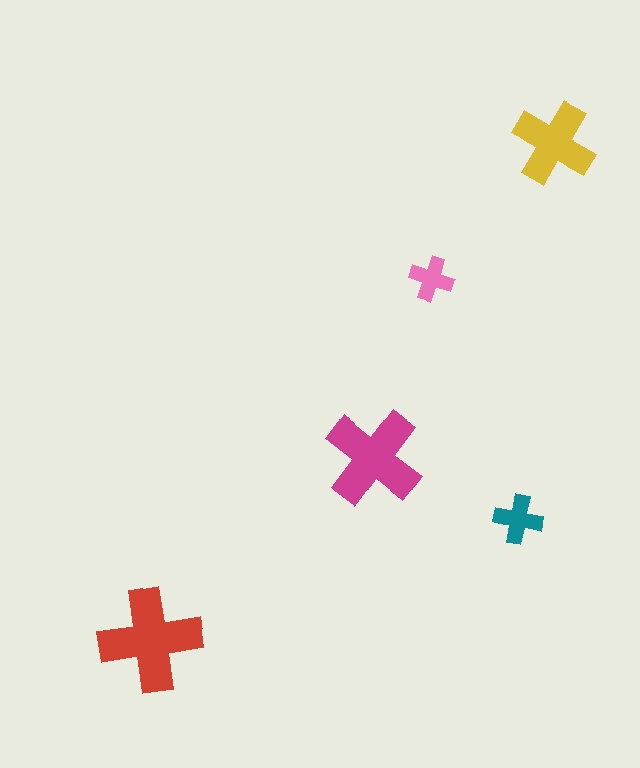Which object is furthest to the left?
The red cross is leftmost.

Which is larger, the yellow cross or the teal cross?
The yellow one.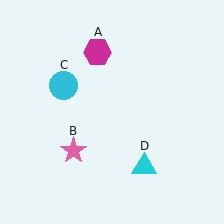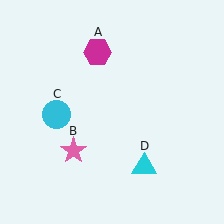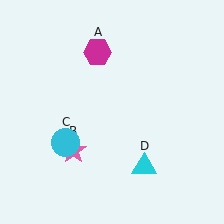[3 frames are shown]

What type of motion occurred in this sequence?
The cyan circle (object C) rotated counterclockwise around the center of the scene.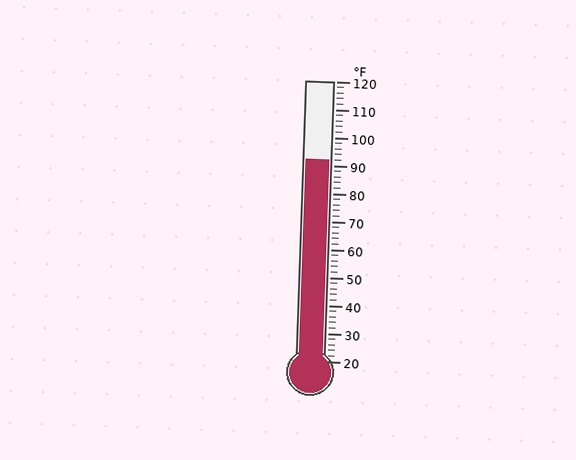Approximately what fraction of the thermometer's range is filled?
The thermometer is filled to approximately 70% of its range.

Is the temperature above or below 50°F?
The temperature is above 50°F.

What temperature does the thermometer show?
The thermometer shows approximately 92°F.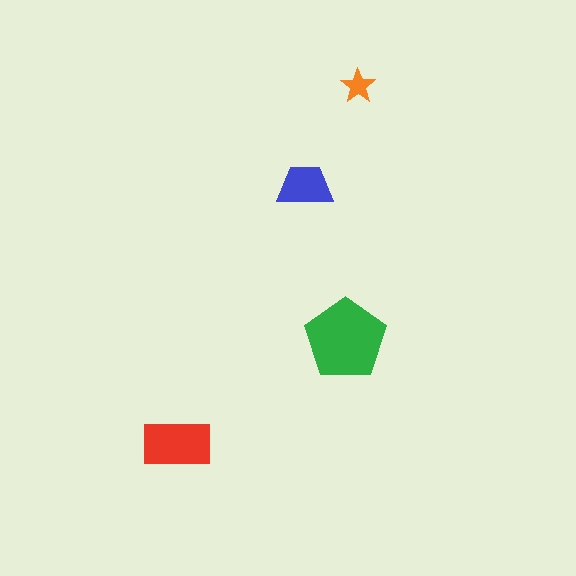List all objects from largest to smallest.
The green pentagon, the red rectangle, the blue trapezoid, the orange star.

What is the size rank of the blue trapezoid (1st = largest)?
3rd.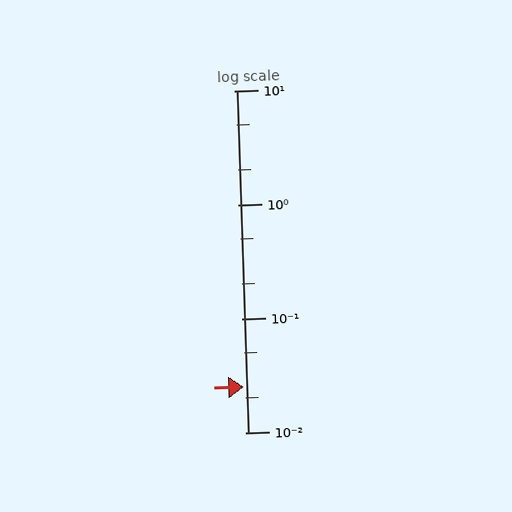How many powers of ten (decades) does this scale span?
The scale spans 3 decades, from 0.01 to 10.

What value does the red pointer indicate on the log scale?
The pointer indicates approximately 0.025.